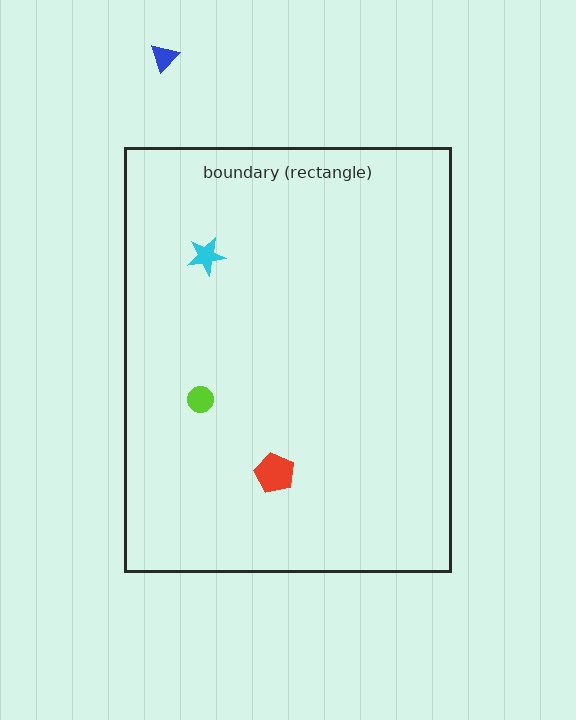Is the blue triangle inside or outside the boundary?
Outside.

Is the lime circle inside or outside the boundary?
Inside.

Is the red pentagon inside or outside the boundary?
Inside.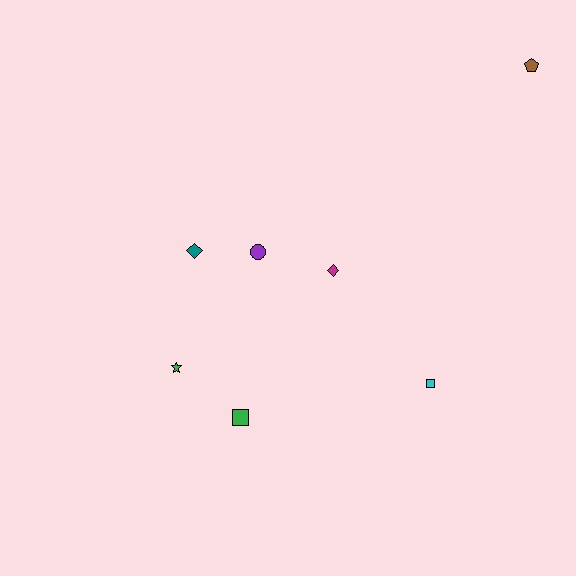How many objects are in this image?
There are 7 objects.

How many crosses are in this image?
There are no crosses.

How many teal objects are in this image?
There is 1 teal object.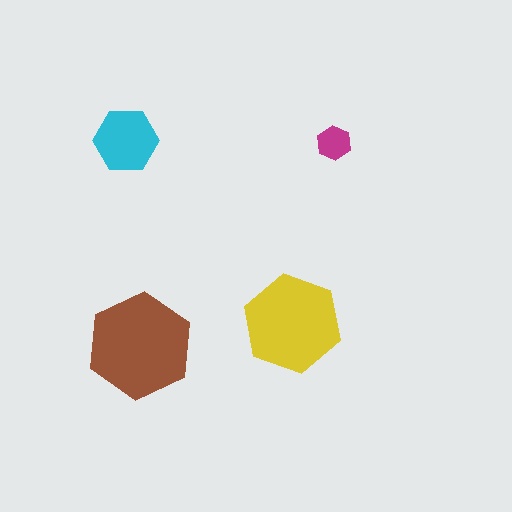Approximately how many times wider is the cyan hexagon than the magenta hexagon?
About 2 times wider.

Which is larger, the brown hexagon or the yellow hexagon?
The brown one.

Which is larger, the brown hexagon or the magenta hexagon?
The brown one.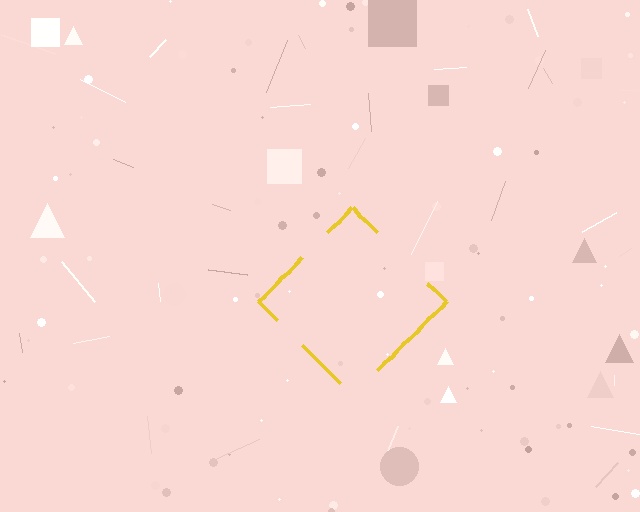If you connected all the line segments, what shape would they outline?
They would outline a diamond.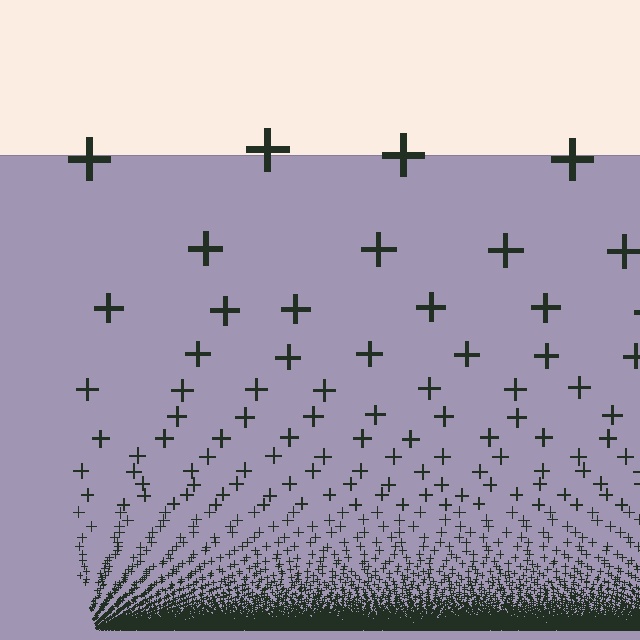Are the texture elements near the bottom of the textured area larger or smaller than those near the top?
Smaller. The gradient is inverted — elements near the bottom are smaller and denser.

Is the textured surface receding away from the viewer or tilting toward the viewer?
The surface appears to tilt toward the viewer. Texture elements get larger and sparser toward the top.